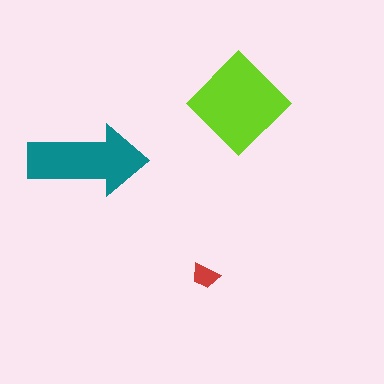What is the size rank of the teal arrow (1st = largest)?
2nd.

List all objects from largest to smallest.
The lime diamond, the teal arrow, the red trapezoid.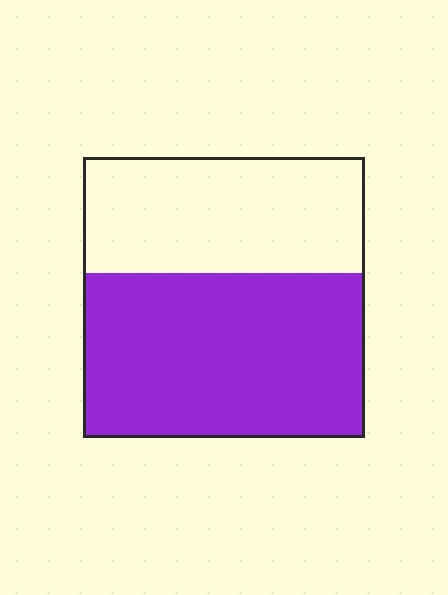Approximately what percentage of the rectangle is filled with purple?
Approximately 60%.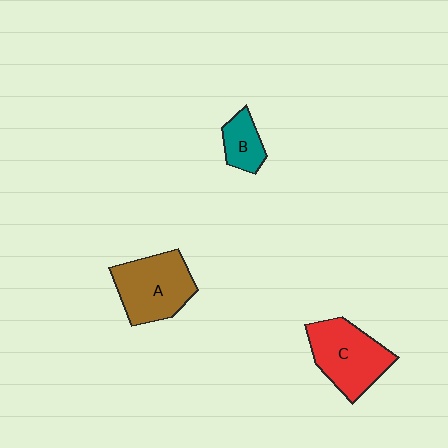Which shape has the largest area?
Shape C (red).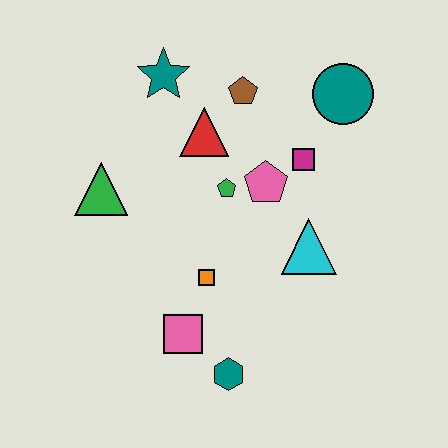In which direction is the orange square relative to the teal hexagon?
The orange square is above the teal hexagon.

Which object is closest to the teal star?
The red triangle is closest to the teal star.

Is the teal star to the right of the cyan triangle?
No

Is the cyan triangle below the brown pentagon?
Yes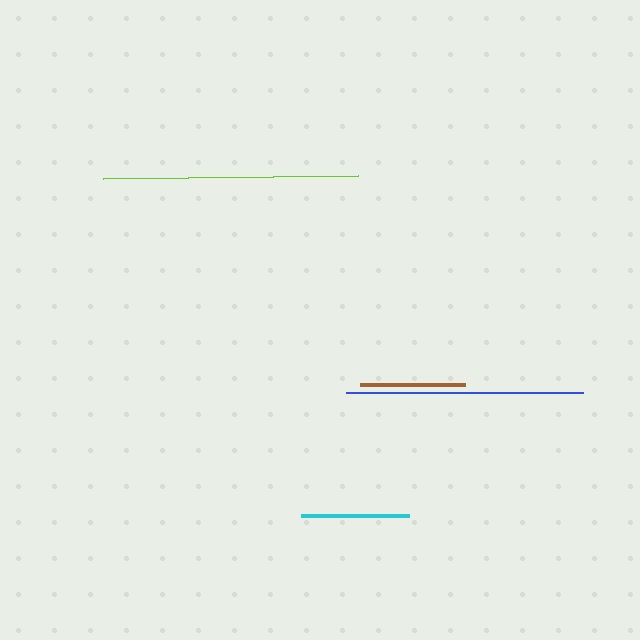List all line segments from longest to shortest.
From longest to shortest: lime, blue, cyan, brown.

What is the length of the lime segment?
The lime segment is approximately 256 pixels long.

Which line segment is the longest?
The lime line is the longest at approximately 256 pixels.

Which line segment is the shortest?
The brown line is the shortest at approximately 105 pixels.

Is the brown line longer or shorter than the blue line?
The blue line is longer than the brown line.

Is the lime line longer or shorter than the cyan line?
The lime line is longer than the cyan line.